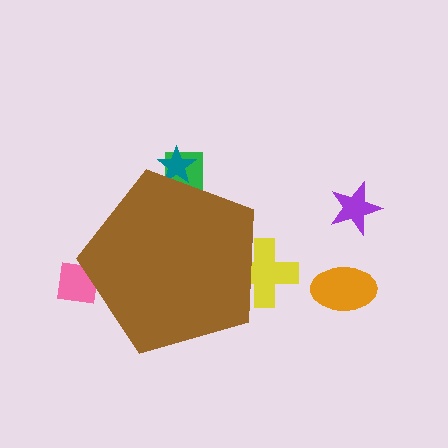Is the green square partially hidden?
Yes, the green square is partially hidden behind the brown pentagon.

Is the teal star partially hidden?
Yes, the teal star is partially hidden behind the brown pentagon.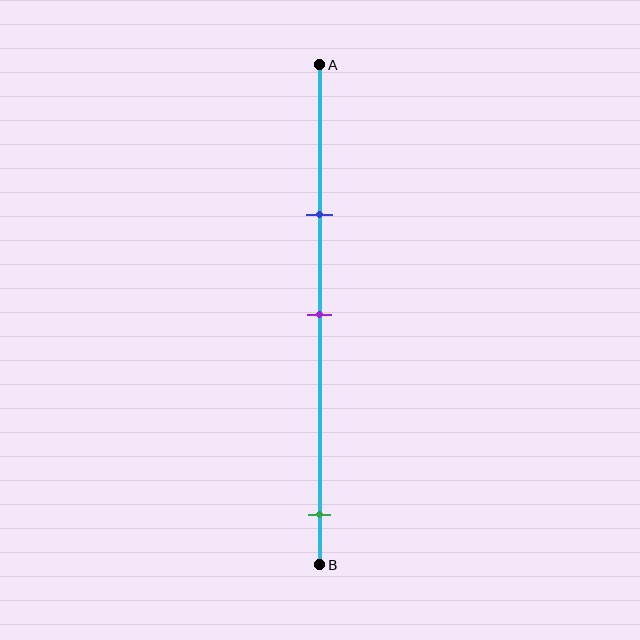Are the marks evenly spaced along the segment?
No, the marks are not evenly spaced.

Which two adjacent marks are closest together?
The blue and purple marks are the closest adjacent pair.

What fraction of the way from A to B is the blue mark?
The blue mark is approximately 30% (0.3) of the way from A to B.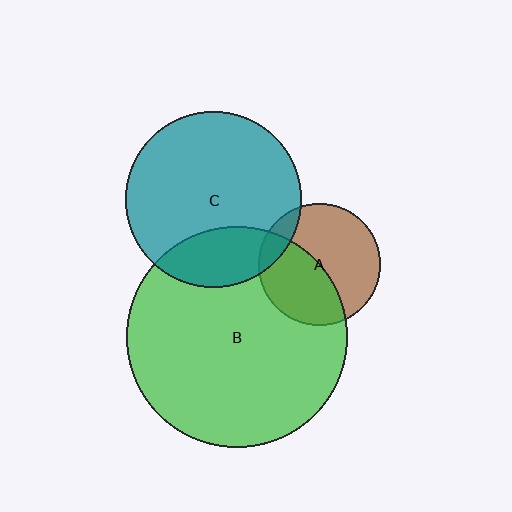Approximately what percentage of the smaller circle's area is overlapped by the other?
Approximately 45%.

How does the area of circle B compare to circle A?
Approximately 3.3 times.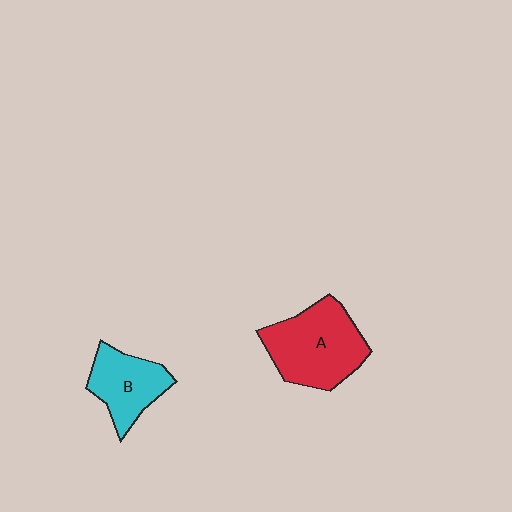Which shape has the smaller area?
Shape B (cyan).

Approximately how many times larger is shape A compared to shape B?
Approximately 1.5 times.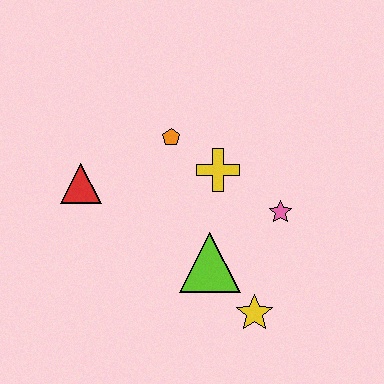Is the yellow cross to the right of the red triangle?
Yes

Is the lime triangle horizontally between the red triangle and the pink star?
Yes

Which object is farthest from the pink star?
The red triangle is farthest from the pink star.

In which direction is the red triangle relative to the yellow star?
The red triangle is to the left of the yellow star.